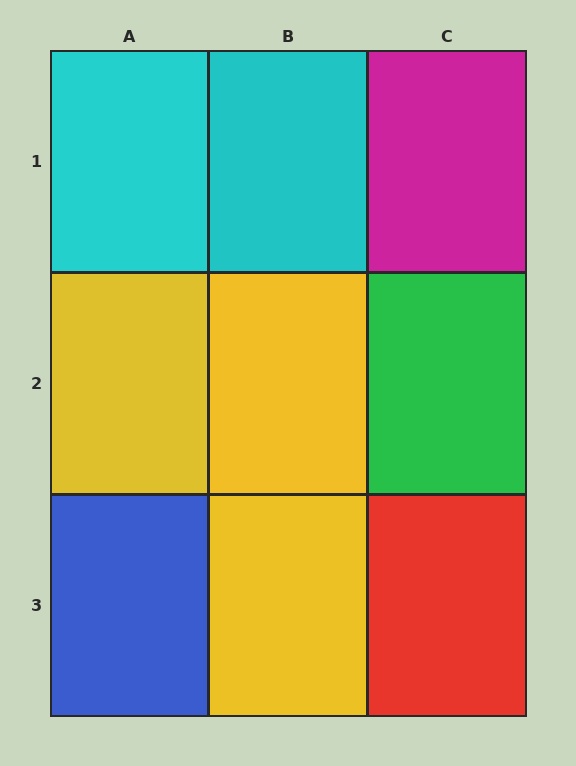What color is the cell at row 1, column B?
Cyan.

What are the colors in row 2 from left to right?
Yellow, yellow, green.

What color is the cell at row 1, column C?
Magenta.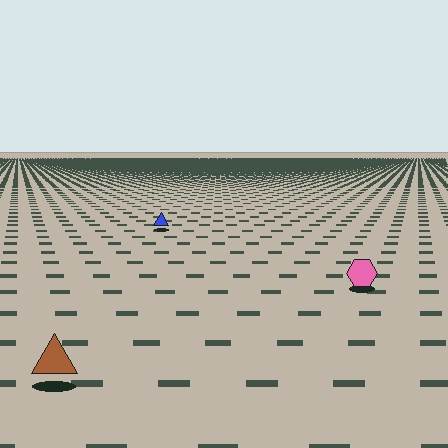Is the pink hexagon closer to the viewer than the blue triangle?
Yes. The pink hexagon is closer — you can tell from the texture gradient: the ground texture is coarser near it.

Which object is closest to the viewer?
The brown triangle is closest. The texture marks near it are larger and more spread out.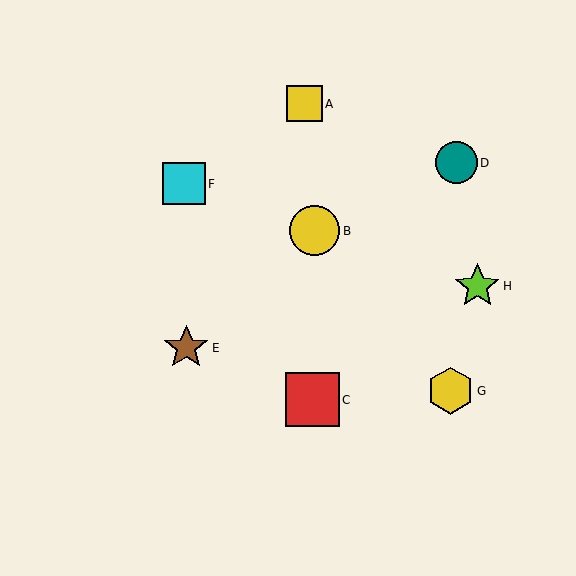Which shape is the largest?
The red square (labeled C) is the largest.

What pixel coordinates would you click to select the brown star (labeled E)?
Click at (186, 348) to select the brown star E.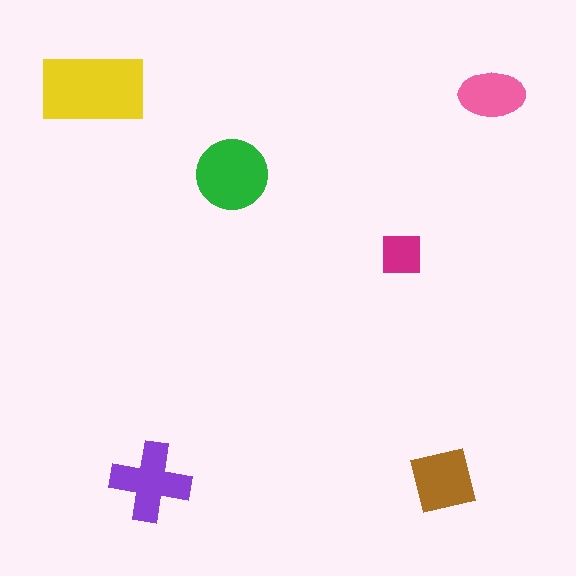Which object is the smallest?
The magenta square.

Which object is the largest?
The yellow rectangle.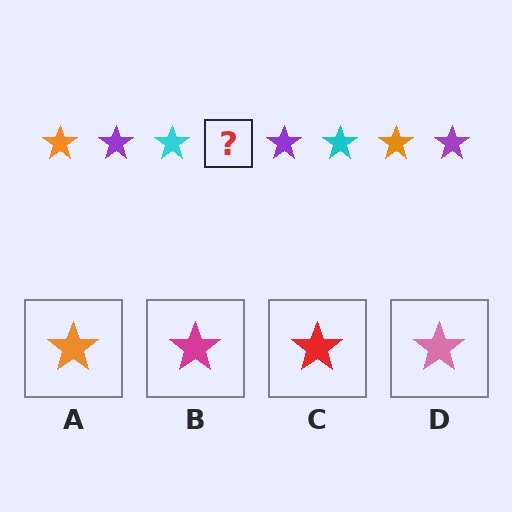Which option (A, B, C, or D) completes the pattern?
A.